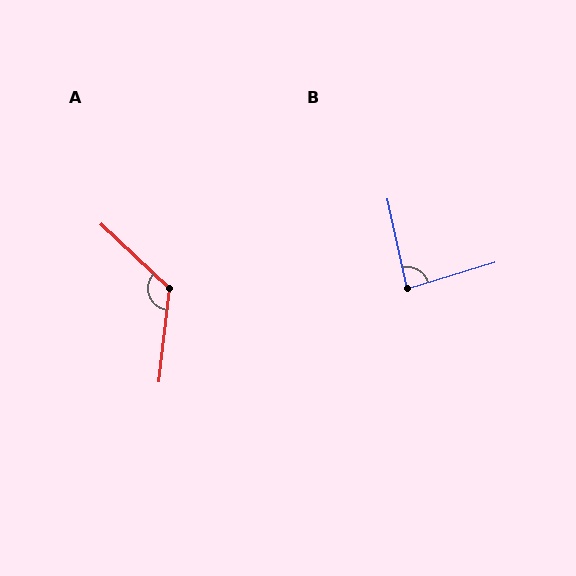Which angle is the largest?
A, at approximately 127 degrees.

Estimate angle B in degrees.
Approximately 85 degrees.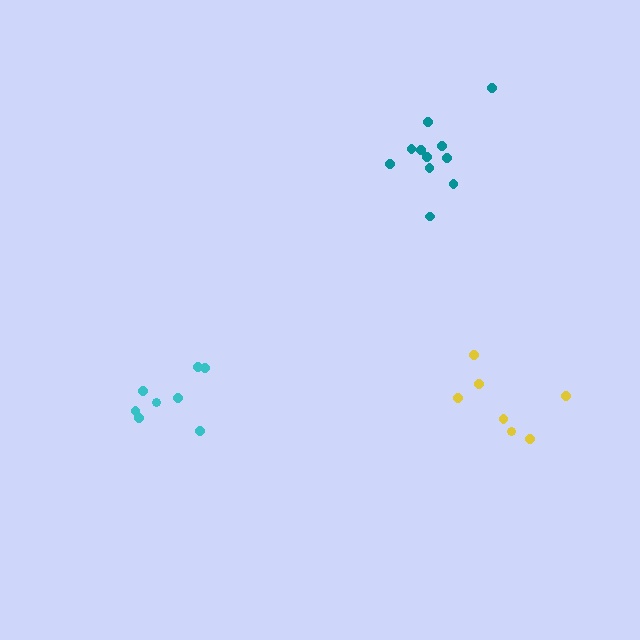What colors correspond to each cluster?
The clusters are colored: yellow, teal, cyan.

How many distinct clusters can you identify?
There are 3 distinct clusters.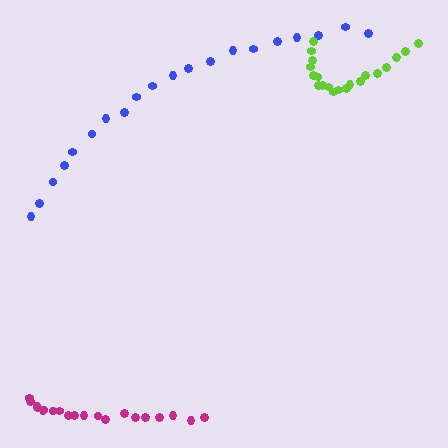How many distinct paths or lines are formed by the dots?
There are 3 distinct paths.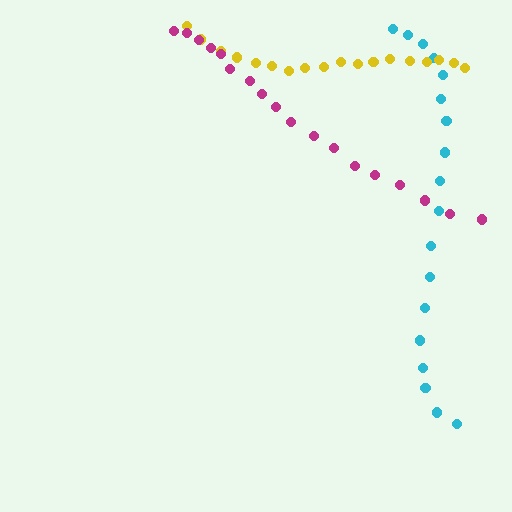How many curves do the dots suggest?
There are 3 distinct paths.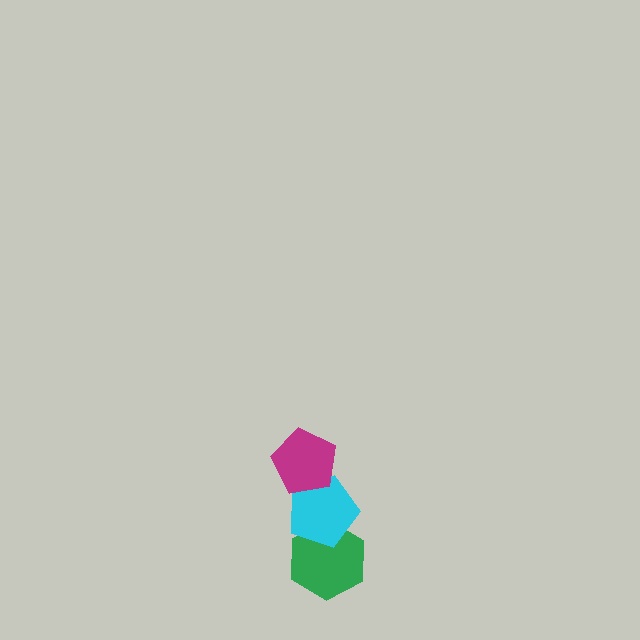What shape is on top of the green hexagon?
The cyan pentagon is on top of the green hexagon.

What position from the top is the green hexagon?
The green hexagon is 3rd from the top.